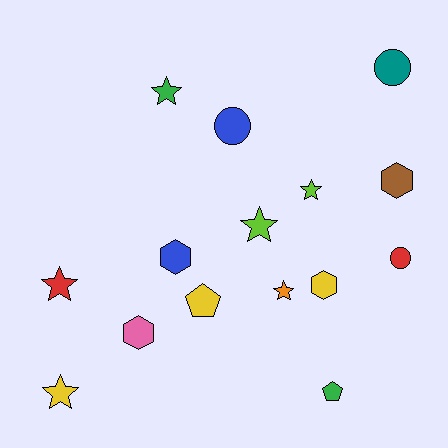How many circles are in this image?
There are 3 circles.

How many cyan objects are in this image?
There are no cyan objects.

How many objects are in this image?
There are 15 objects.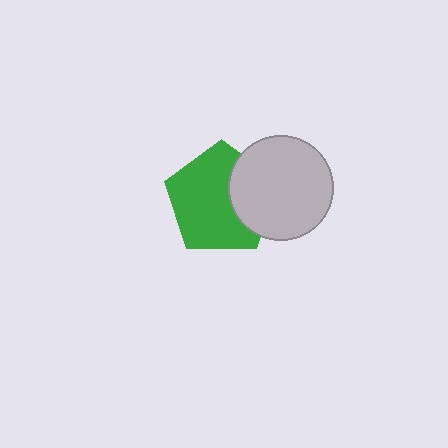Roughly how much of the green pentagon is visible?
Most of it is visible (roughly 70%).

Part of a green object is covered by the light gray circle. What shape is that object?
It is a pentagon.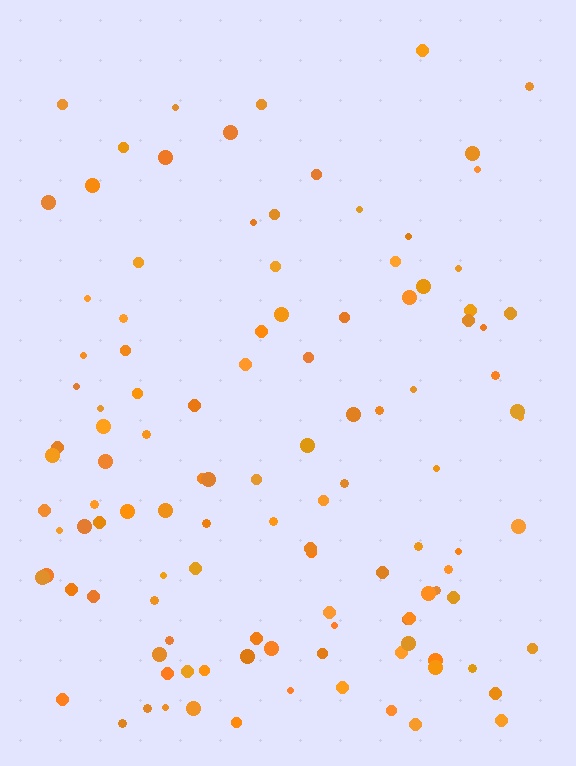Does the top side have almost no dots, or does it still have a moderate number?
Still a moderate number, just noticeably fewer than the bottom.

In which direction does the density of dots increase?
From top to bottom, with the bottom side densest.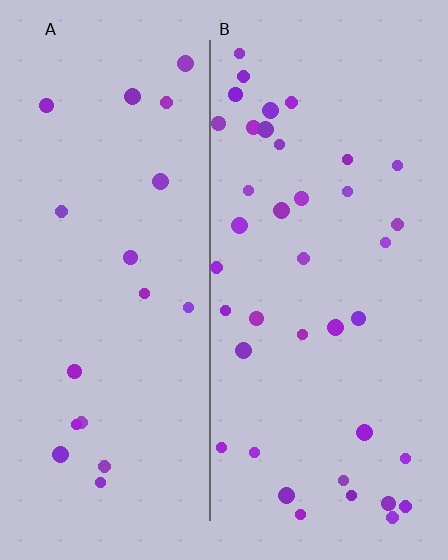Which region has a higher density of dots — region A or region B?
B (the right).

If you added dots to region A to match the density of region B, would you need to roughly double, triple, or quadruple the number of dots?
Approximately double.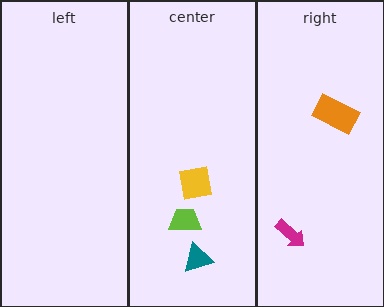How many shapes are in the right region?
2.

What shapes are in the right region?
The magenta arrow, the orange rectangle.